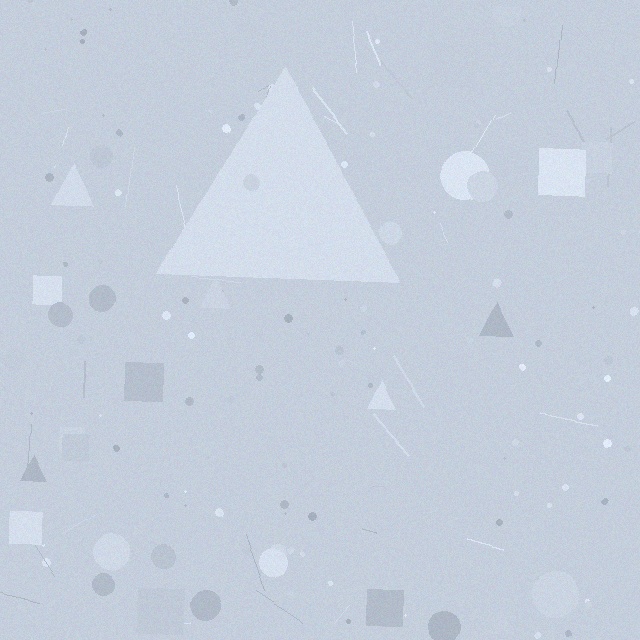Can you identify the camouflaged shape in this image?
The camouflaged shape is a triangle.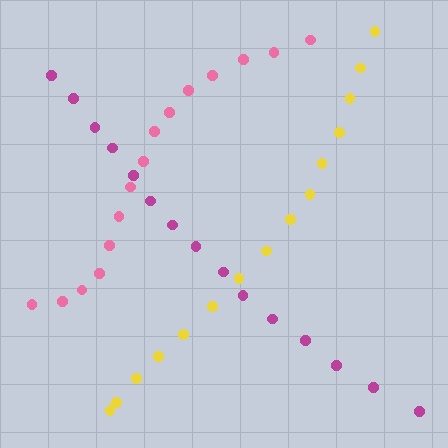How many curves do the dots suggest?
There are 3 distinct paths.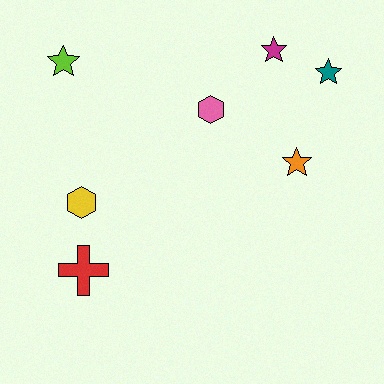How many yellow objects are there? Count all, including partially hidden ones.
There is 1 yellow object.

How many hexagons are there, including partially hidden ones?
There are 2 hexagons.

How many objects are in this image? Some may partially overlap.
There are 7 objects.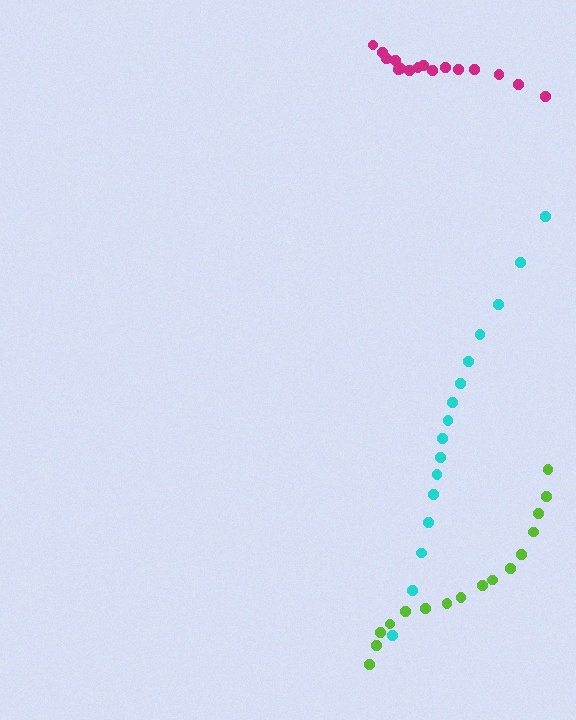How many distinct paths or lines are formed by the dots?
There are 3 distinct paths.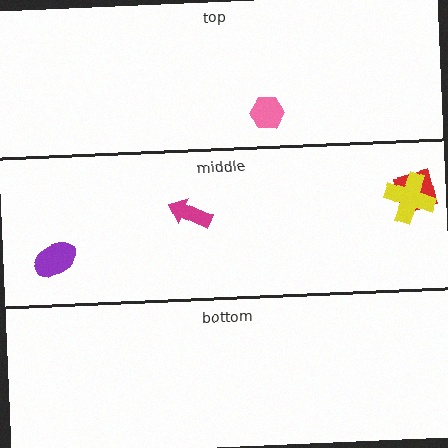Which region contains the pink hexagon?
The top region.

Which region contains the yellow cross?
The middle region.